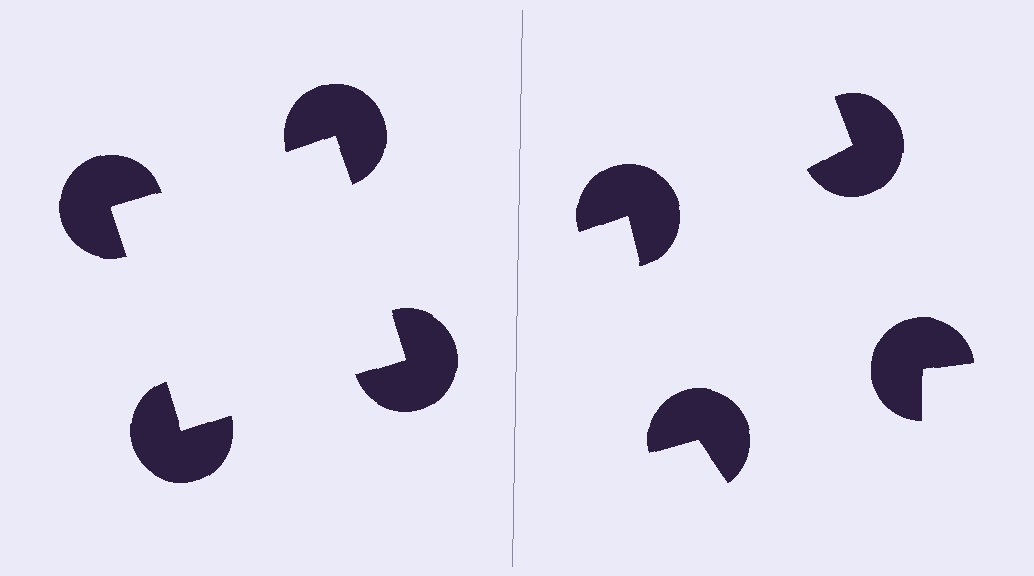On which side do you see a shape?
An illusory square appears on the left side. On the right side the wedge cuts are rotated, so no coherent shape forms.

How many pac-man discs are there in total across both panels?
8 — 4 on each side.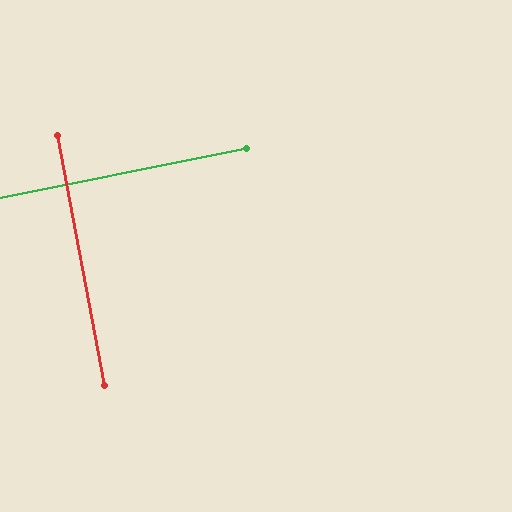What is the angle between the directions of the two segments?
Approximately 89 degrees.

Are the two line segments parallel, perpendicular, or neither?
Perpendicular — they meet at approximately 89°.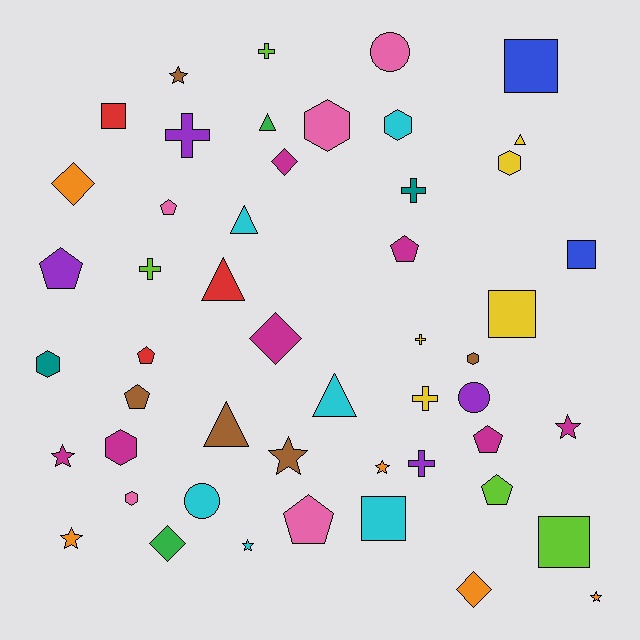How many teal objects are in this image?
There are 2 teal objects.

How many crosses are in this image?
There are 7 crosses.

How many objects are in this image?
There are 50 objects.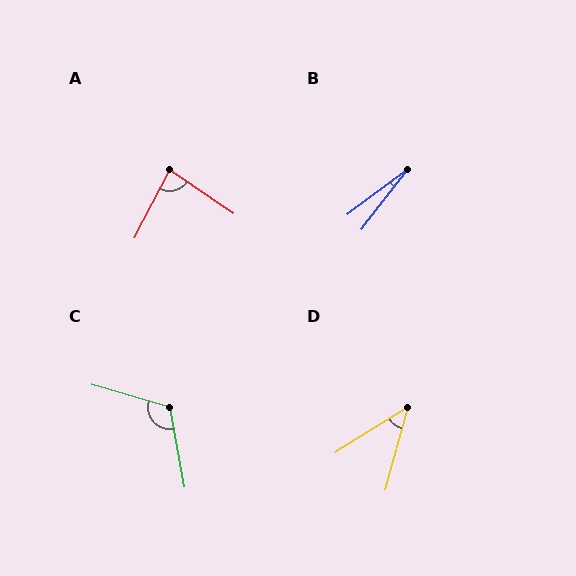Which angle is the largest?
C, at approximately 116 degrees.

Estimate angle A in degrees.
Approximately 83 degrees.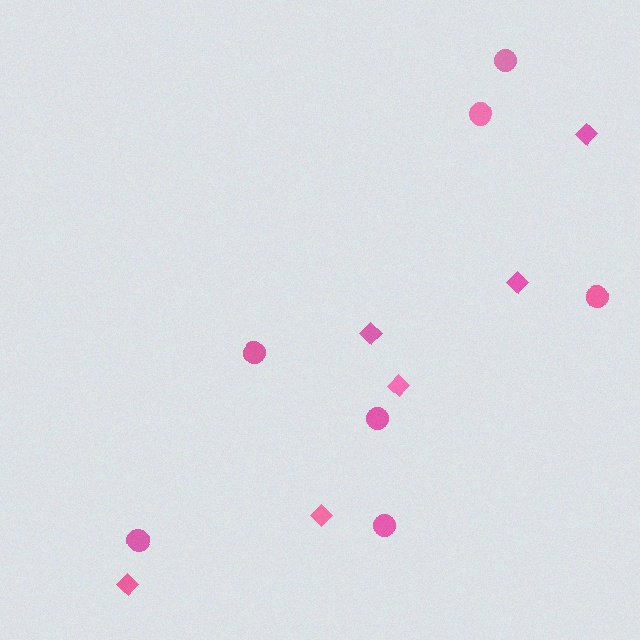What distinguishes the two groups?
There are 2 groups: one group of diamonds (6) and one group of circles (7).